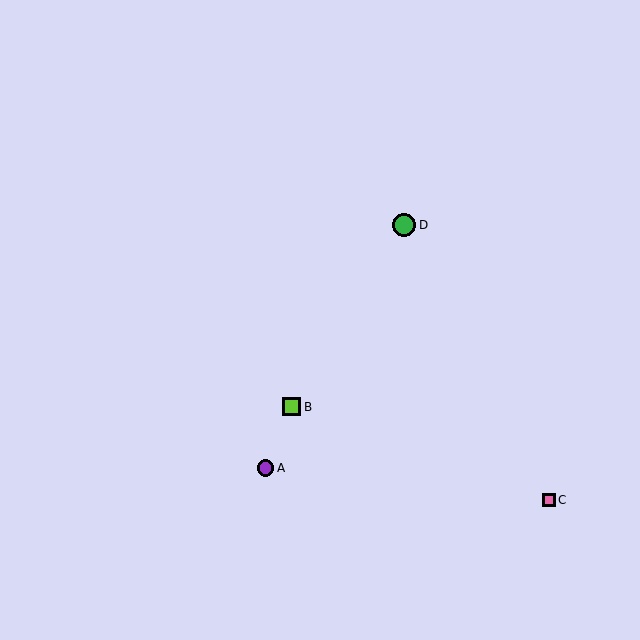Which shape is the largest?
The green circle (labeled D) is the largest.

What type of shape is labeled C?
Shape C is a pink square.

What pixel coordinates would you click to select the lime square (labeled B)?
Click at (292, 407) to select the lime square B.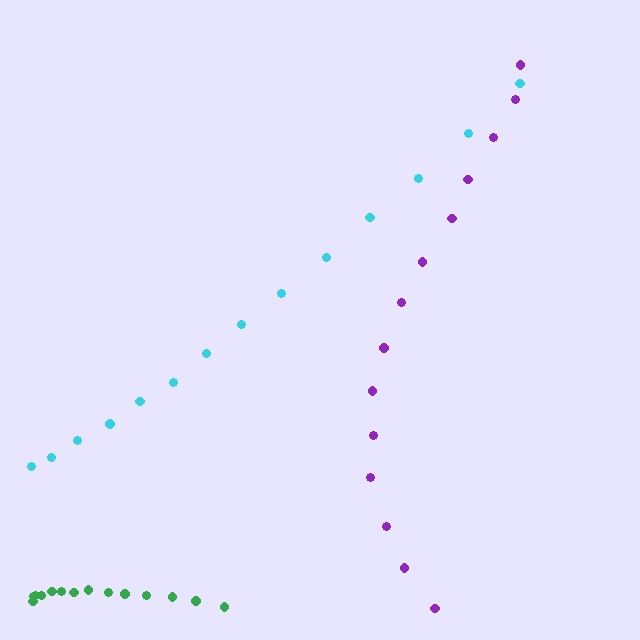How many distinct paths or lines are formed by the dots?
There are 3 distinct paths.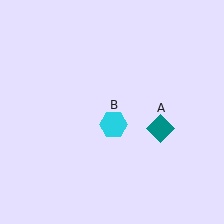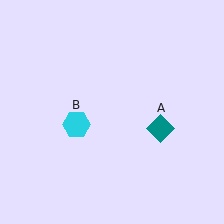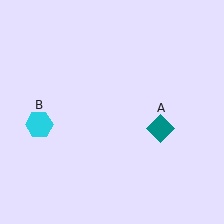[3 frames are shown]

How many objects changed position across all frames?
1 object changed position: cyan hexagon (object B).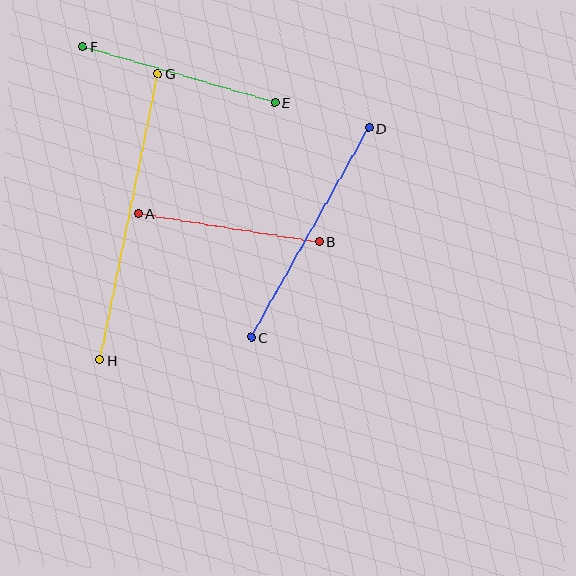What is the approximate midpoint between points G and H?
The midpoint is at approximately (129, 217) pixels.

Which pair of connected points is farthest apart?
Points G and H are farthest apart.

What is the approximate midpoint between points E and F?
The midpoint is at approximately (179, 75) pixels.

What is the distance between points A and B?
The distance is approximately 183 pixels.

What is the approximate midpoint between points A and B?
The midpoint is at approximately (229, 227) pixels.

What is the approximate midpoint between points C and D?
The midpoint is at approximately (310, 233) pixels.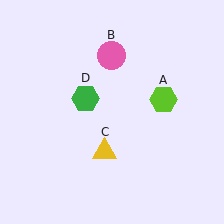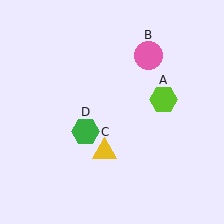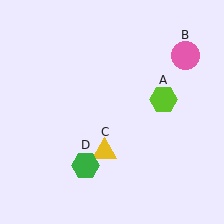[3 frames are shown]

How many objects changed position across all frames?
2 objects changed position: pink circle (object B), green hexagon (object D).